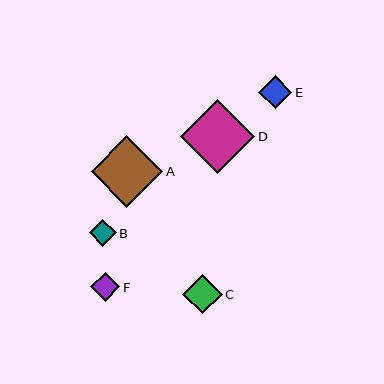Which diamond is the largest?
Diamond D is the largest with a size of approximately 74 pixels.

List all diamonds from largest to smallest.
From largest to smallest: D, A, C, E, F, B.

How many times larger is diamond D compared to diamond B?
Diamond D is approximately 2.7 times the size of diamond B.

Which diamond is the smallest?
Diamond B is the smallest with a size of approximately 27 pixels.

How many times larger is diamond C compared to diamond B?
Diamond C is approximately 1.4 times the size of diamond B.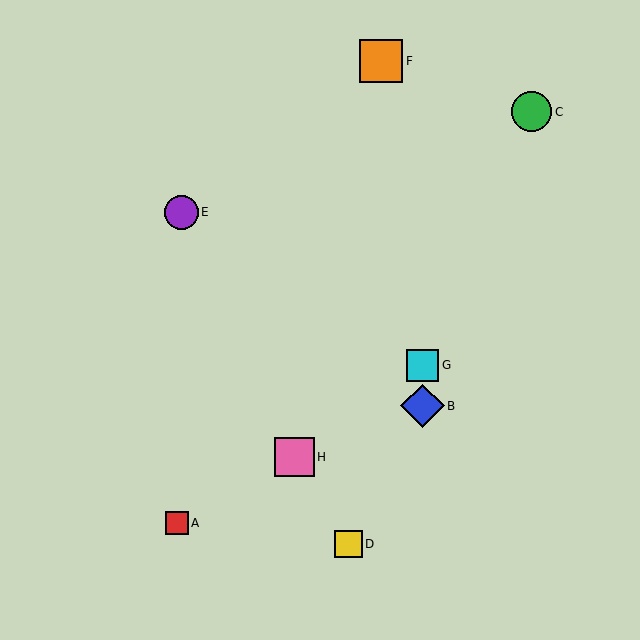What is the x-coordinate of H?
Object H is at x≈294.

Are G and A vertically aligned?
No, G is at x≈423 and A is at x≈177.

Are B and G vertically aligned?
Yes, both are at x≈423.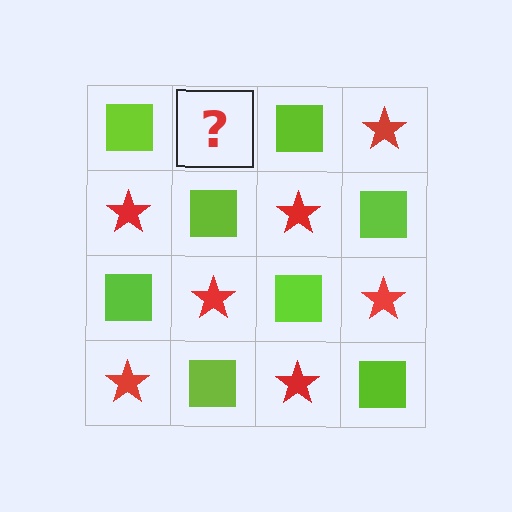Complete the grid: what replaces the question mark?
The question mark should be replaced with a red star.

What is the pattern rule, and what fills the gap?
The rule is that it alternates lime square and red star in a checkerboard pattern. The gap should be filled with a red star.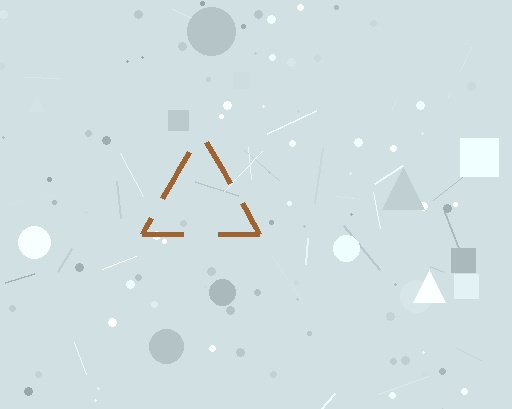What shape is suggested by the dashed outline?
The dashed outline suggests a triangle.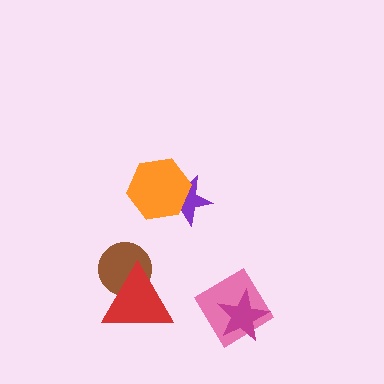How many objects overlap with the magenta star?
1 object overlaps with the magenta star.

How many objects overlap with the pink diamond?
1 object overlaps with the pink diamond.